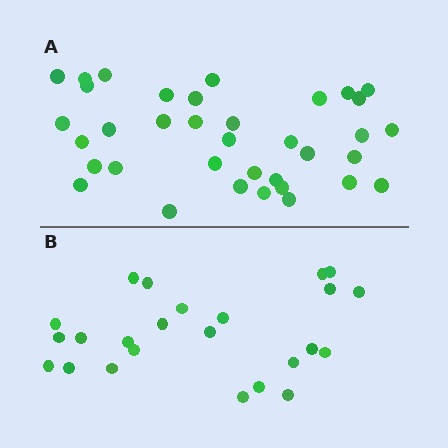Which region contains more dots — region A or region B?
Region A (the top region) has more dots.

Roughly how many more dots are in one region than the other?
Region A has roughly 12 or so more dots than region B.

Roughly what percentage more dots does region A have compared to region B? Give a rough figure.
About 50% more.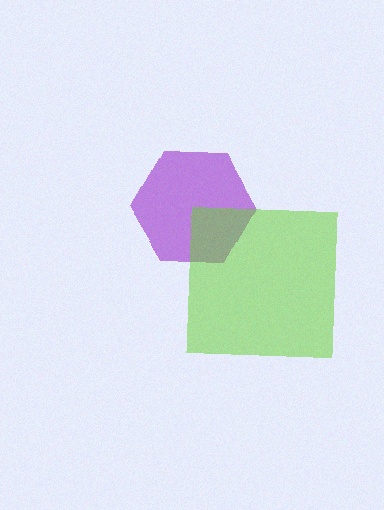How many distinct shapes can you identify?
There are 2 distinct shapes: a purple hexagon, a lime square.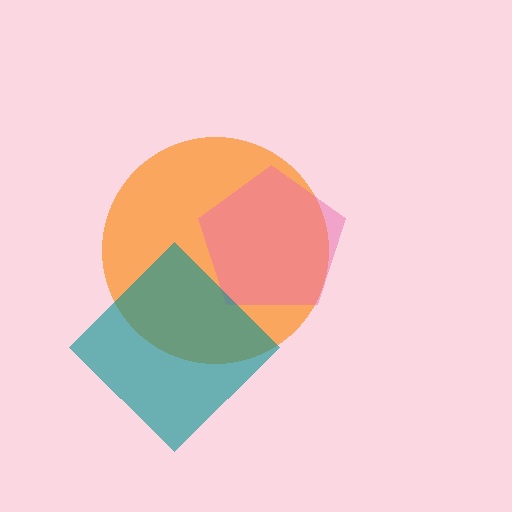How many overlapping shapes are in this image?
There are 3 overlapping shapes in the image.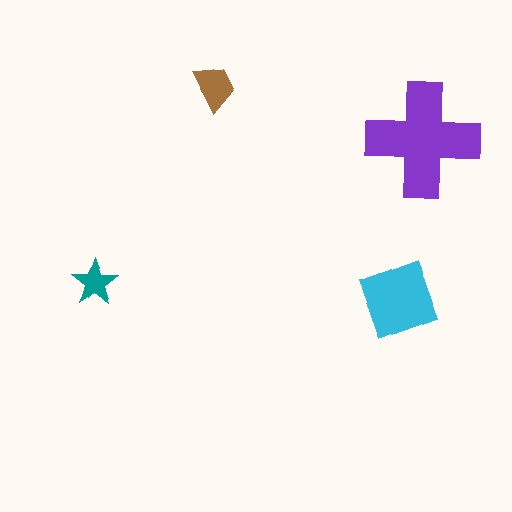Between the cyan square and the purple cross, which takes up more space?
The purple cross.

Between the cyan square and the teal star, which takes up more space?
The cyan square.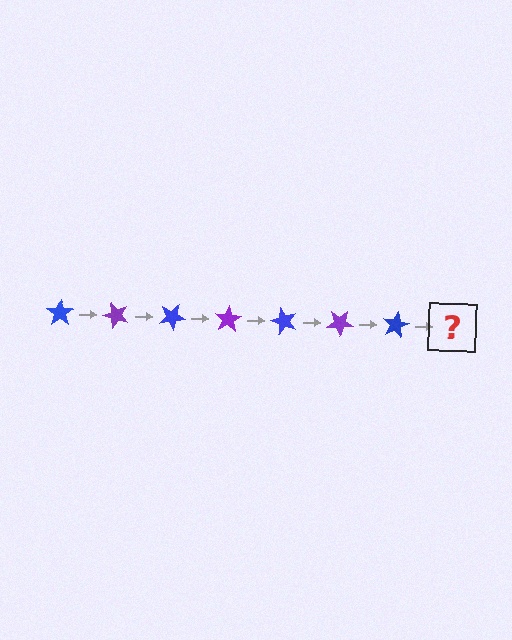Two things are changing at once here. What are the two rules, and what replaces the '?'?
The two rules are that it rotates 50 degrees each step and the color cycles through blue and purple. The '?' should be a purple star, rotated 350 degrees from the start.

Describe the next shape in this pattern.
It should be a purple star, rotated 350 degrees from the start.